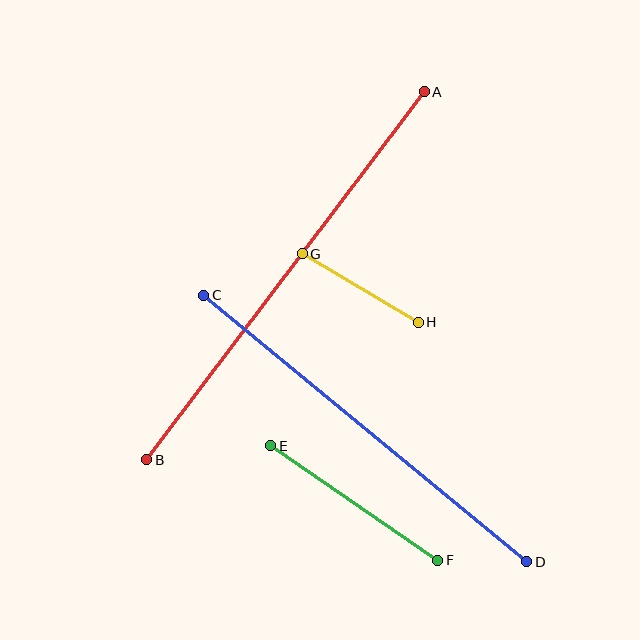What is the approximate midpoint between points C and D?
The midpoint is at approximately (365, 429) pixels.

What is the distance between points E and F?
The distance is approximately 203 pixels.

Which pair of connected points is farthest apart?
Points A and B are farthest apart.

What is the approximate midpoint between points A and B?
The midpoint is at approximately (286, 276) pixels.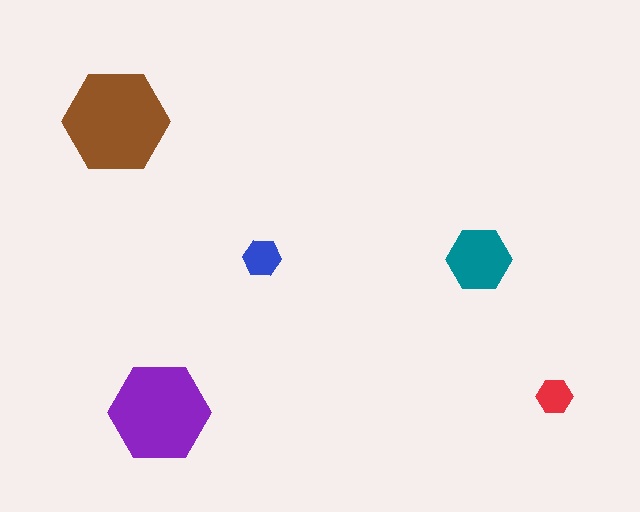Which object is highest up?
The brown hexagon is topmost.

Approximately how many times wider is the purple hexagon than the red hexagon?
About 3 times wider.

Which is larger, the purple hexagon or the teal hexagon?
The purple one.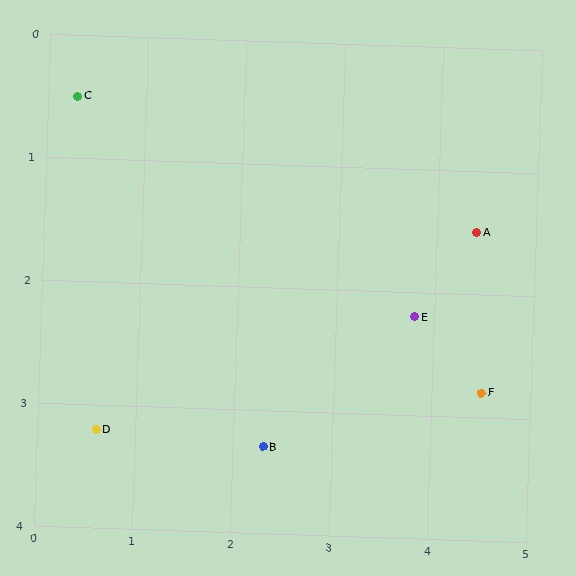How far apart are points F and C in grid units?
Points F and C are about 4.8 grid units apart.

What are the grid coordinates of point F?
Point F is at approximately (4.5, 2.8).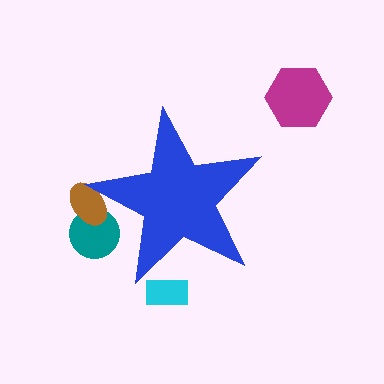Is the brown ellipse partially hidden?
Yes, the brown ellipse is partially hidden behind the blue star.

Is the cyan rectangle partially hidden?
Yes, the cyan rectangle is partially hidden behind the blue star.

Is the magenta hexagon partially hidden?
No, the magenta hexagon is fully visible.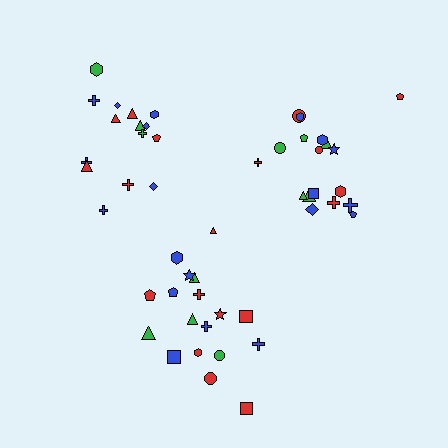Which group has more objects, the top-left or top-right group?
The top-right group.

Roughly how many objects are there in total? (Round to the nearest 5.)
Roughly 50 objects in total.